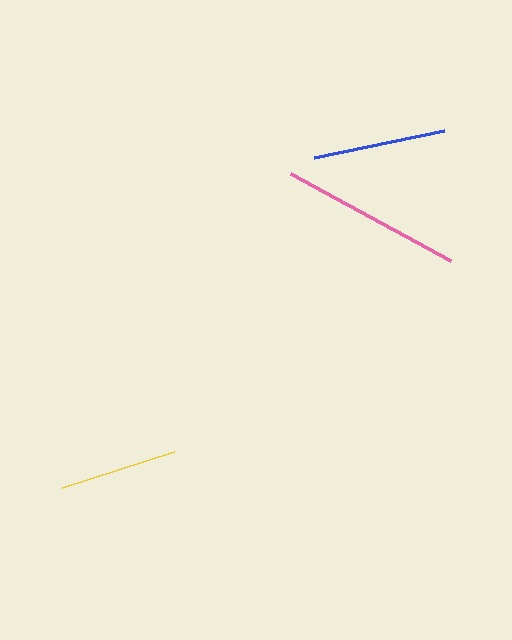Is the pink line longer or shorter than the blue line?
The pink line is longer than the blue line.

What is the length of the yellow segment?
The yellow segment is approximately 118 pixels long.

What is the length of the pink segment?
The pink segment is approximately 181 pixels long.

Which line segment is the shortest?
The yellow line is the shortest at approximately 118 pixels.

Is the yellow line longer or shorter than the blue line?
The blue line is longer than the yellow line.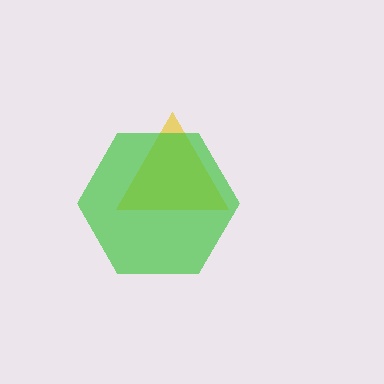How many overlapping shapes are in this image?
There are 2 overlapping shapes in the image.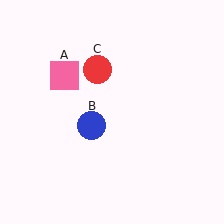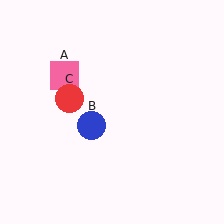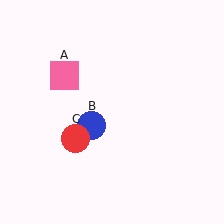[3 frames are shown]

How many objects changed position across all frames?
1 object changed position: red circle (object C).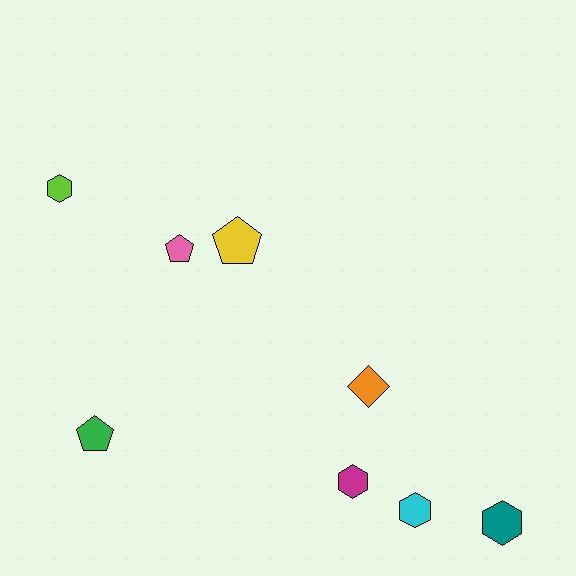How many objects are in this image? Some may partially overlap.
There are 8 objects.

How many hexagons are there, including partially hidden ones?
There are 4 hexagons.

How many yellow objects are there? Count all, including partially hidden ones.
There is 1 yellow object.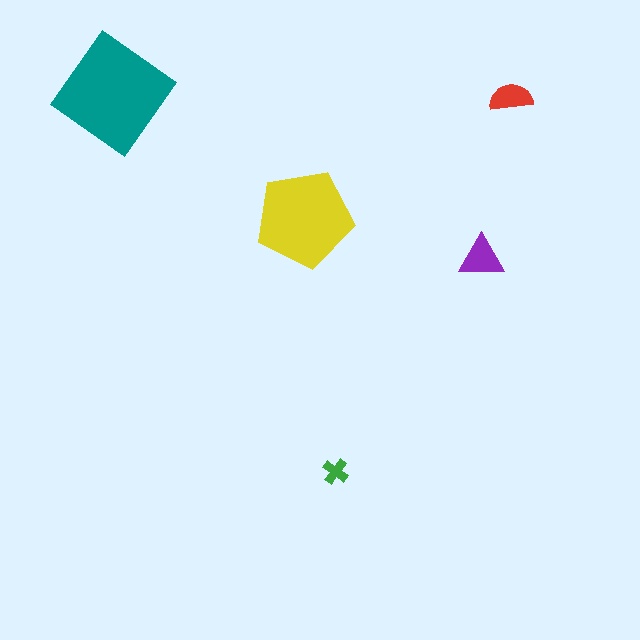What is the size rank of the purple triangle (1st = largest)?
3rd.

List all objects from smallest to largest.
The green cross, the red semicircle, the purple triangle, the yellow pentagon, the teal diamond.